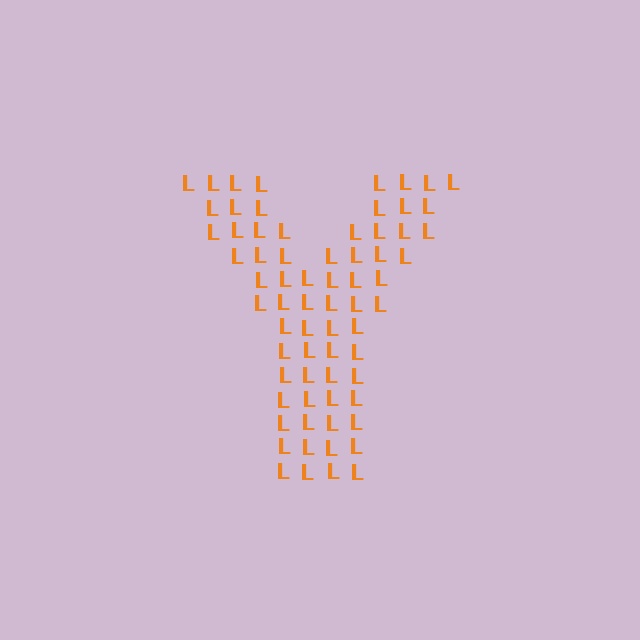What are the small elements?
The small elements are letter L's.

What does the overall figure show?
The overall figure shows the letter Y.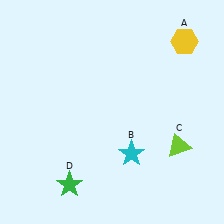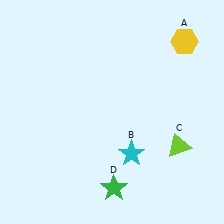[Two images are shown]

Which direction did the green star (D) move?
The green star (D) moved right.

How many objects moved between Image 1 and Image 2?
1 object moved between the two images.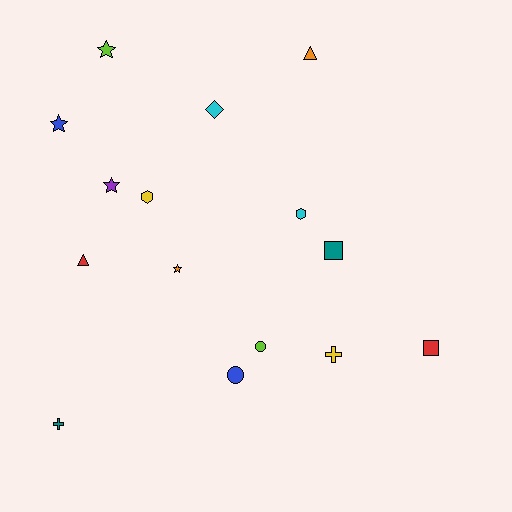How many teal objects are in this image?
There are 2 teal objects.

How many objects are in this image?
There are 15 objects.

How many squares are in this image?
There are 2 squares.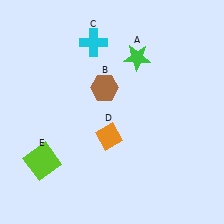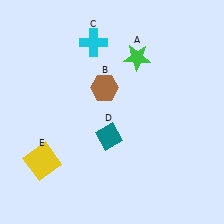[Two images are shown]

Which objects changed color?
D changed from orange to teal. E changed from lime to yellow.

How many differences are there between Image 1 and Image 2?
There are 2 differences between the two images.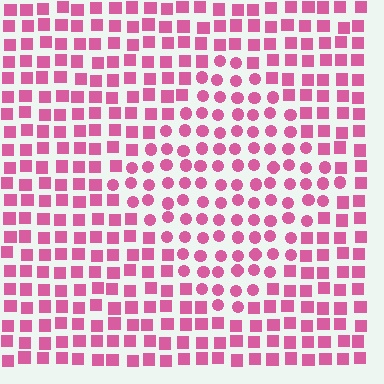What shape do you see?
I see a diamond.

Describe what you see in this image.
The image is filled with small pink elements arranged in a uniform grid. A diamond-shaped region contains circles, while the surrounding area contains squares. The boundary is defined purely by the change in element shape.